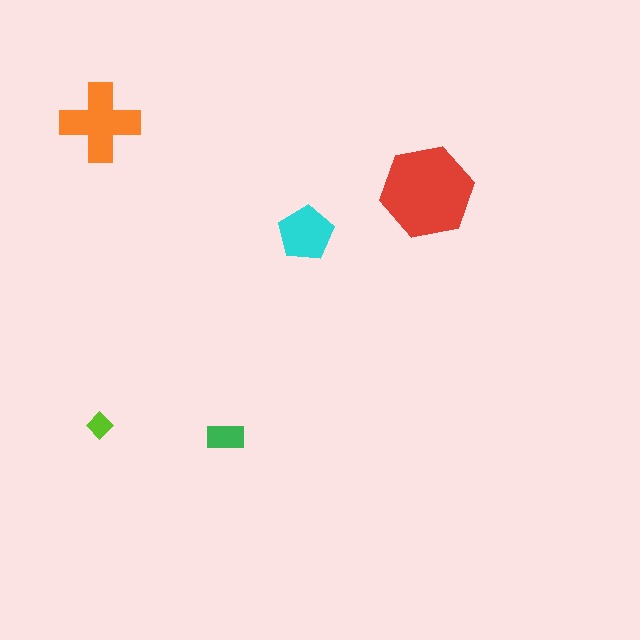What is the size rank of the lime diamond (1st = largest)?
5th.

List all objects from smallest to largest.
The lime diamond, the green rectangle, the cyan pentagon, the orange cross, the red hexagon.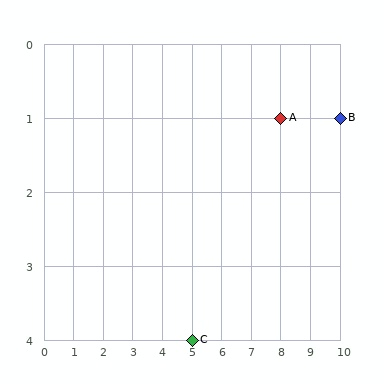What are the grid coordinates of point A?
Point A is at grid coordinates (8, 1).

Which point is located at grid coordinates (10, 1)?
Point B is at (10, 1).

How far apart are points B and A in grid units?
Points B and A are 2 columns apart.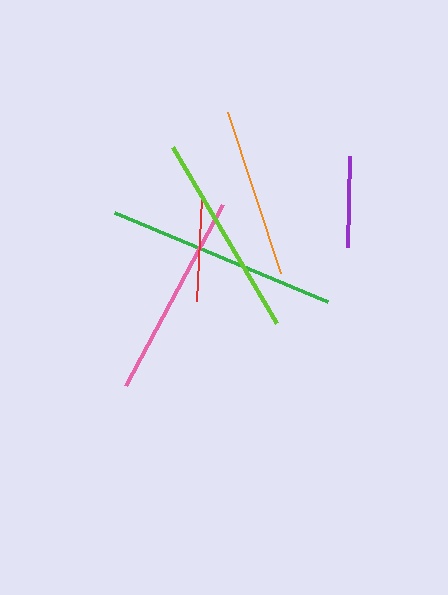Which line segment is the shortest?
The purple line is the shortest at approximately 91 pixels.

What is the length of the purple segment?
The purple segment is approximately 91 pixels long.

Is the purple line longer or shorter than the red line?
The red line is longer than the purple line.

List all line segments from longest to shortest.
From longest to shortest: green, pink, lime, orange, red, purple.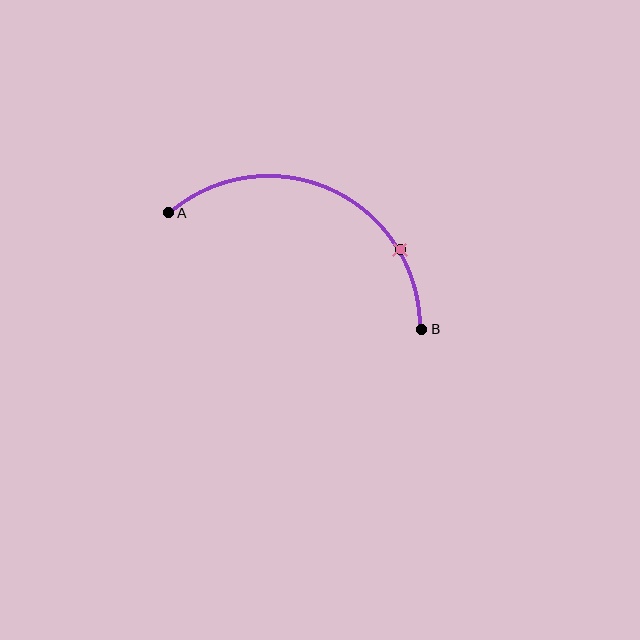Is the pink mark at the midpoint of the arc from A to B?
No. The pink mark lies on the arc but is closer to endpoint B. The arc midpoint would be at the point on the curve equidistant along the arc from both A and B.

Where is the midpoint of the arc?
The arc midpoint is the point on the curve farthest from the straight line joining A and B. It sits above that line.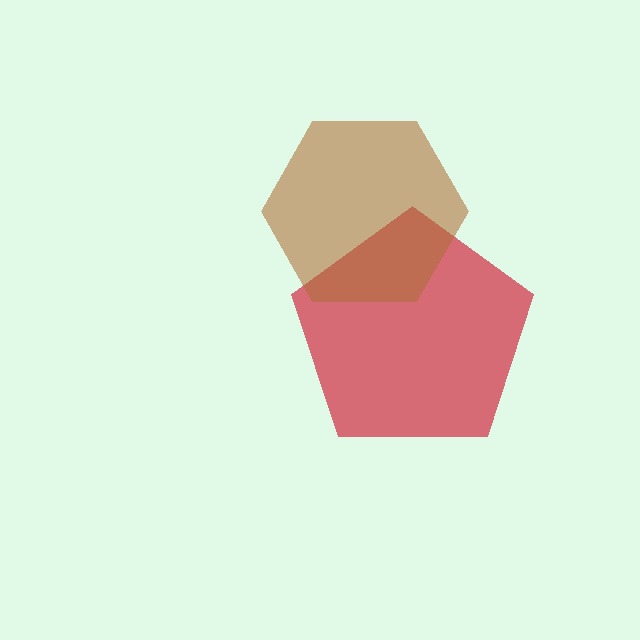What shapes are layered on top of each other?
The layered shapes are: a red pentagon, a brown hexagon.